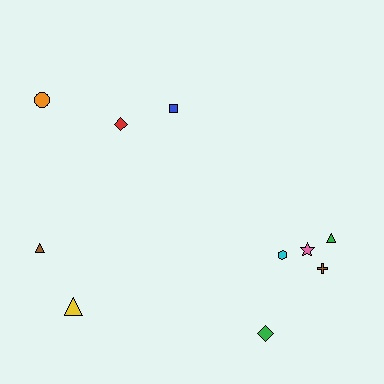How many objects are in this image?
There are 10 objects.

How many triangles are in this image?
There are 3 triangles.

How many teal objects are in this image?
There are no teal objects.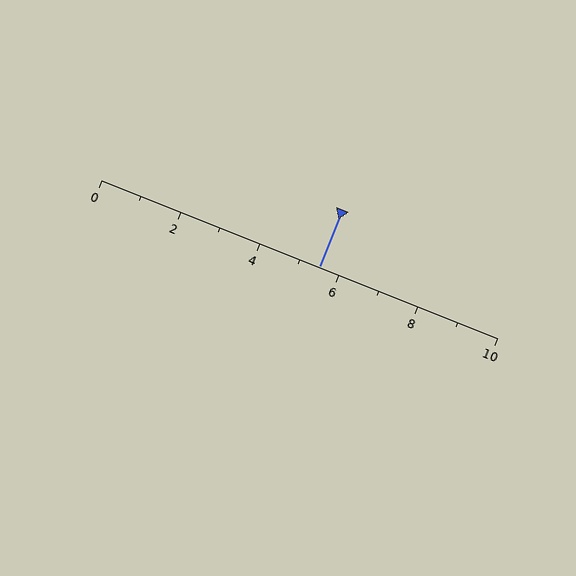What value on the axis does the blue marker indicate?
The marker indicates approximately 5.5.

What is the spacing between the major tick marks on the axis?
The major ticks are spaced 2 apart.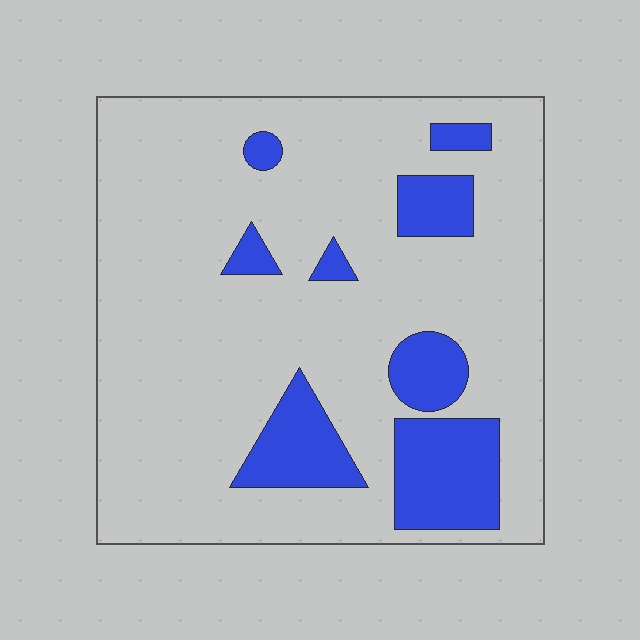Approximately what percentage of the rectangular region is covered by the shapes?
Approximately 20%.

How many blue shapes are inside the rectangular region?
8.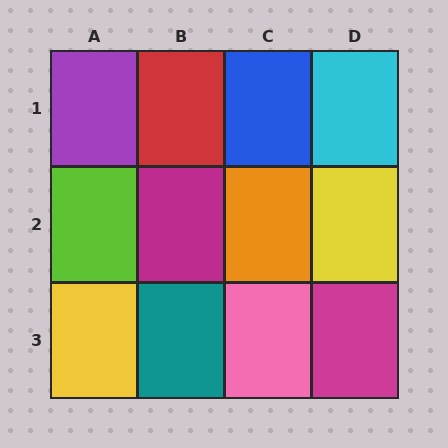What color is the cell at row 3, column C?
Pink.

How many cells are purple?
1 cell is purple.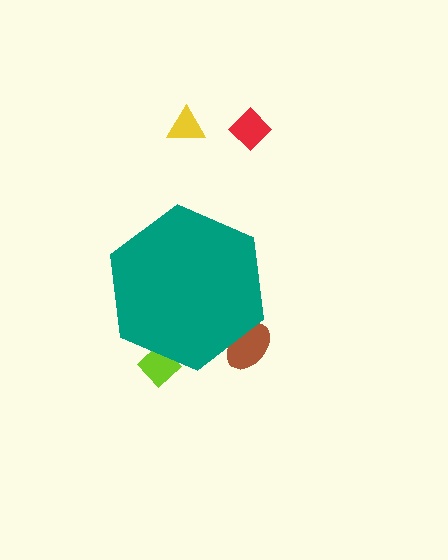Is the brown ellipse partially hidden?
Yes, the brown ellipse is partially hidden behind the teal hexagon.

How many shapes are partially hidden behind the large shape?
2 shapes are partially hidden.